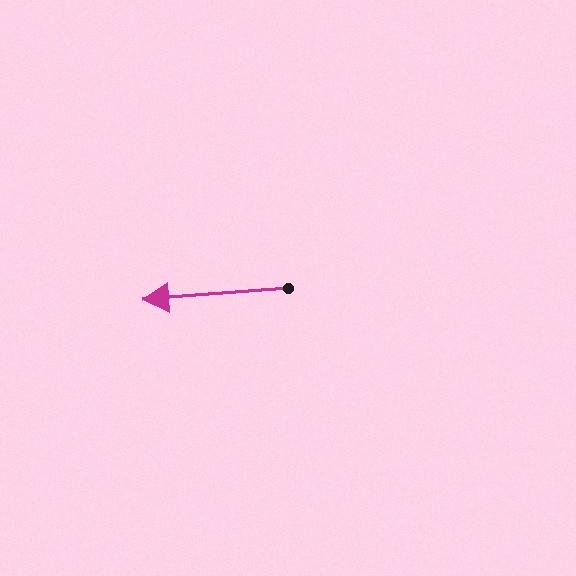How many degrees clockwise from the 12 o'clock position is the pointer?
Approximately 265 degrees.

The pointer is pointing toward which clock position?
Roughly 9 o'clock.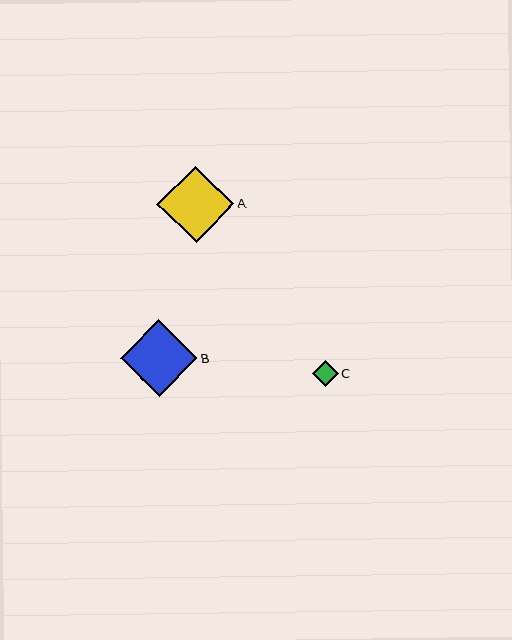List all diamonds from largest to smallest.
From largest to smallest: A, B, C.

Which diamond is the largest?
Diamond A is the largest with a size of approximately 77 pixels.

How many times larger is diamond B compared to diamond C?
Diamond B is approximately 3.0 times the size of diamond C.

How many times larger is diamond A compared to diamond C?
Diamond A is approximately 3.0 times the size of diamond C.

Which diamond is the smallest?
Diamond C is the smallest with a size of approximately 26 pixels.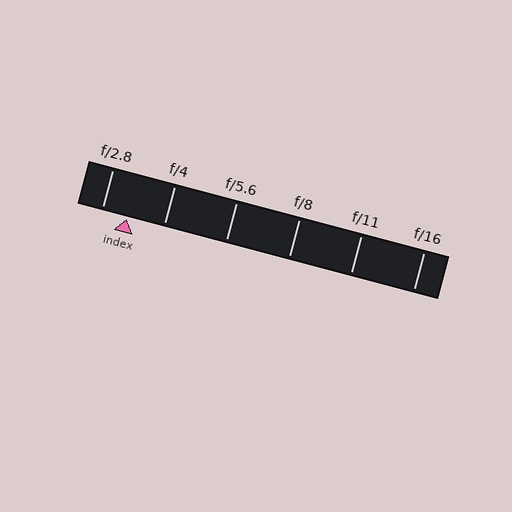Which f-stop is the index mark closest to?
The index mark is closest to f/2.8.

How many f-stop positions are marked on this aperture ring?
There are 6 f-stop positions marked.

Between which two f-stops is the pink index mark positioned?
The index mark is between f/2.8 and f/4.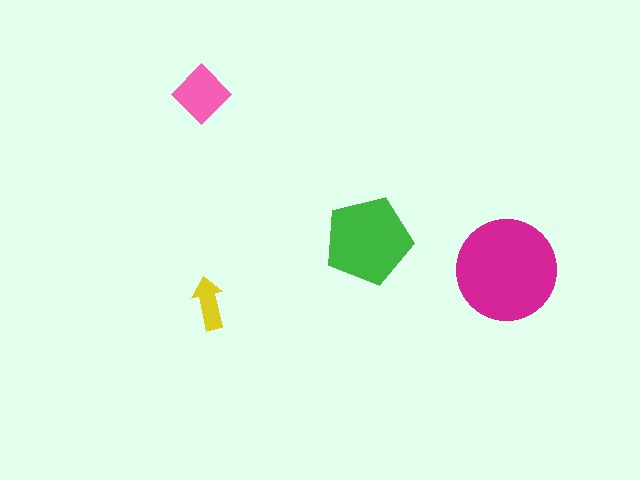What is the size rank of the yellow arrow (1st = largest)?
4th.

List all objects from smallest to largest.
The yellow arrow, the pink diamond, the green pentagon, the magenta circle.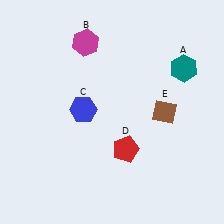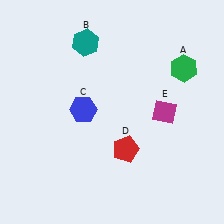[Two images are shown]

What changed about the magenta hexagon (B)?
In Image 1, B is magenta. In Image 2, it changed to teal.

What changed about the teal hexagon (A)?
In Image 1, A is teal. In Image 2, it changed to green.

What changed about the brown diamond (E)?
In Image 1, E is brown. In Image 2, it changed to magenta.